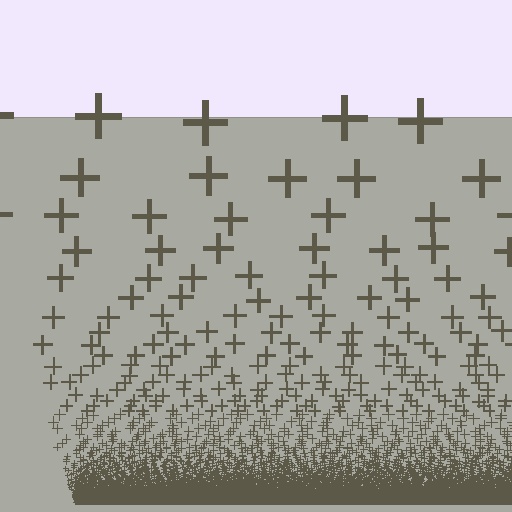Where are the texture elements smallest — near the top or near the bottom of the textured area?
Near the bottom.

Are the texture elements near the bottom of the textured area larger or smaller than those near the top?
Smaller. The gradient is inverted — elements near the bottom are smaller and denser.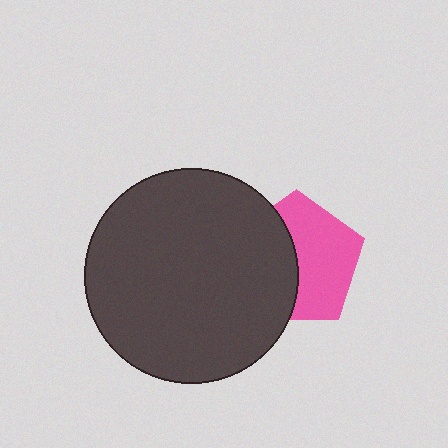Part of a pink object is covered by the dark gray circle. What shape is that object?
It is a pentagon.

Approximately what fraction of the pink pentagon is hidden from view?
Roughly 46% of the pink pentagon is hidden behind the dark gray circle.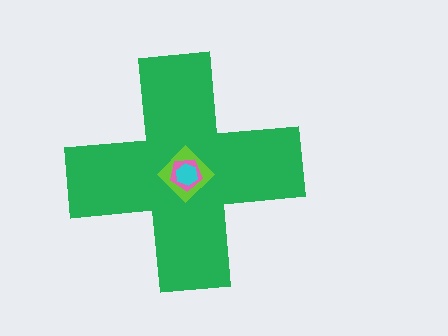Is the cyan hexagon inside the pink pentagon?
Yes.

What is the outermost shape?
The green cross.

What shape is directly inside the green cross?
The lime diamond.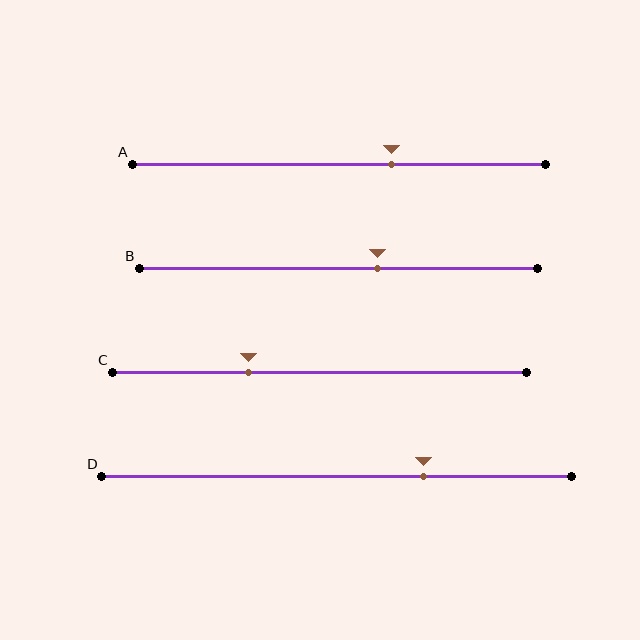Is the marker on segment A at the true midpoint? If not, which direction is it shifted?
No, the marker on segment A is shifted to the right by about 13% of the segment length.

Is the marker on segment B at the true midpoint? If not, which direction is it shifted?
No, the marker on segment B is shifted to the right by about 10% of the segment length.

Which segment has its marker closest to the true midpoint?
Segment B has its marker closest to the true midpoint.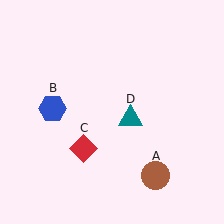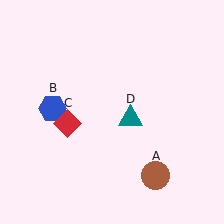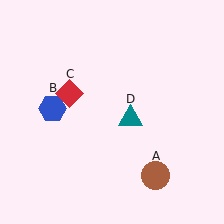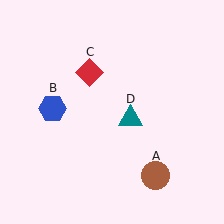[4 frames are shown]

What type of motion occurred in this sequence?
The red diamond (object C) rotated clockwise around the center of the scene.